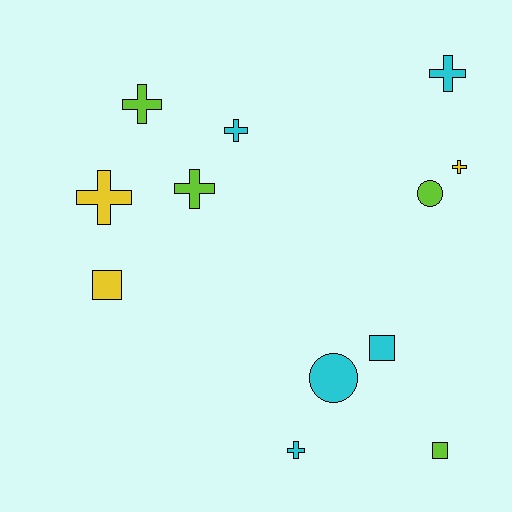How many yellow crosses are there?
There are 2 yellow crosses.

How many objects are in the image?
There are 12 objects.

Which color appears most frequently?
Cyan, with 5 objects.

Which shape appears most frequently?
Cross, with 7 objects.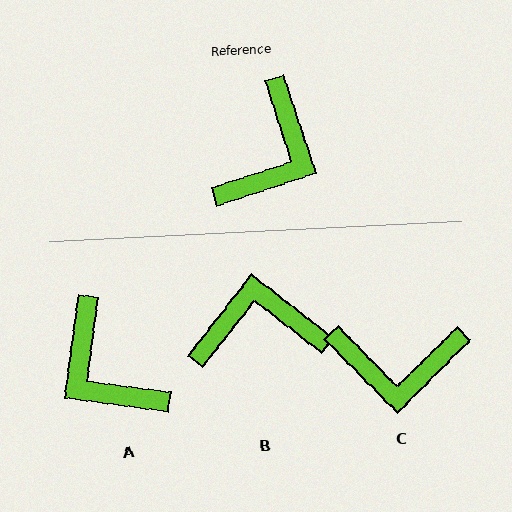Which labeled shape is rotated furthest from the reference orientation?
B, about 124 degrees away.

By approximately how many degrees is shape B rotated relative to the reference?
Approximately 124 degrees counter-clockwise.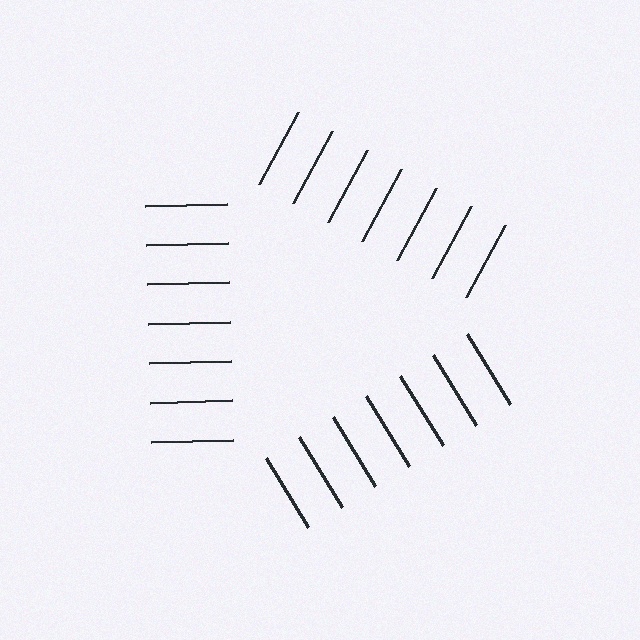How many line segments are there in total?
21 — 7 along each of the 3 edges.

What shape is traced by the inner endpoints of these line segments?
An illusory triangle — the line segments terminate on its edges but no continuous stroke is drawn.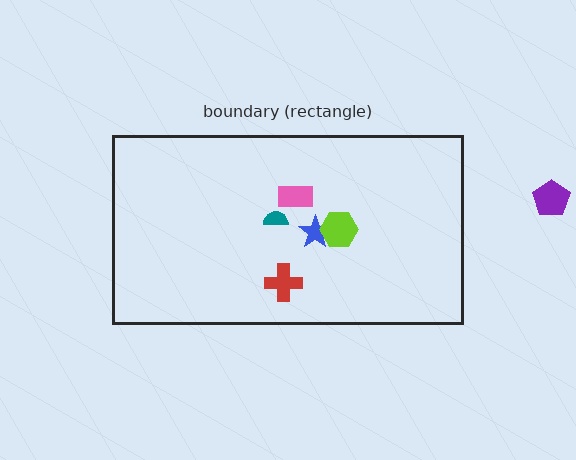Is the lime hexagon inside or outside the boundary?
Inside.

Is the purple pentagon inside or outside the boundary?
Outside.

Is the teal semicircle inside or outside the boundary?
Inside.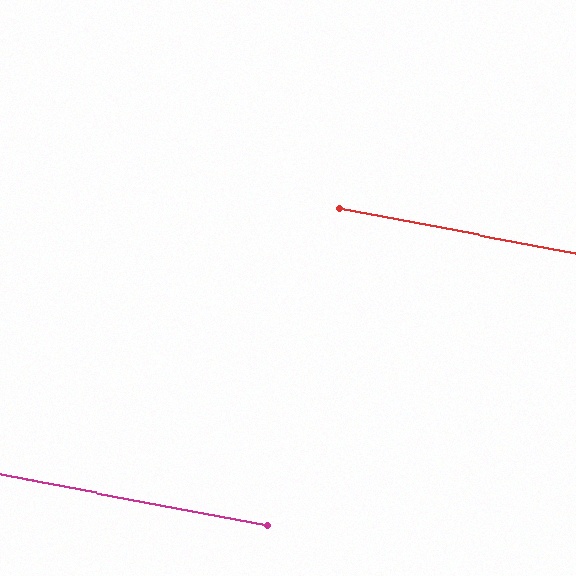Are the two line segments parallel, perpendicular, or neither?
Parallel — their directions differ by only 0.2°.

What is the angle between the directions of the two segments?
Approximately 0 degrees.